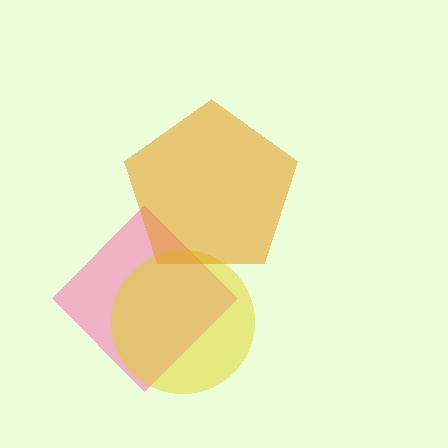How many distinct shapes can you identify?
There are 3 distinct shapes: a pink diamond, a yellow circle, an orange pentagon.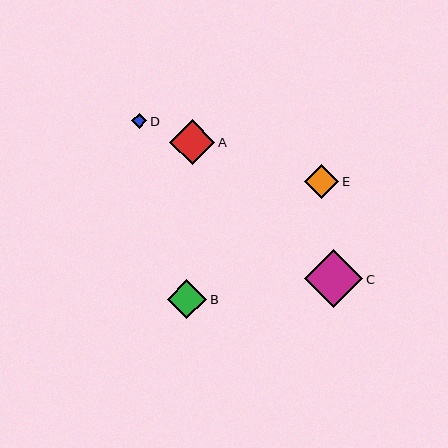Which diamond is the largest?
Diamond C is the largest with a size of approximately 58 pixels.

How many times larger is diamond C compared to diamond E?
Diamond C is approximately 1.7 times the size of diamond E.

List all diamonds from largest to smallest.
From largest to smallest: C, A, B, E, D.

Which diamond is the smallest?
Diamond D is the smallest with a size of approximately 15 pixels.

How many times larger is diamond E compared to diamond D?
Diamond E is approximately 2.2 times the size of diamond D.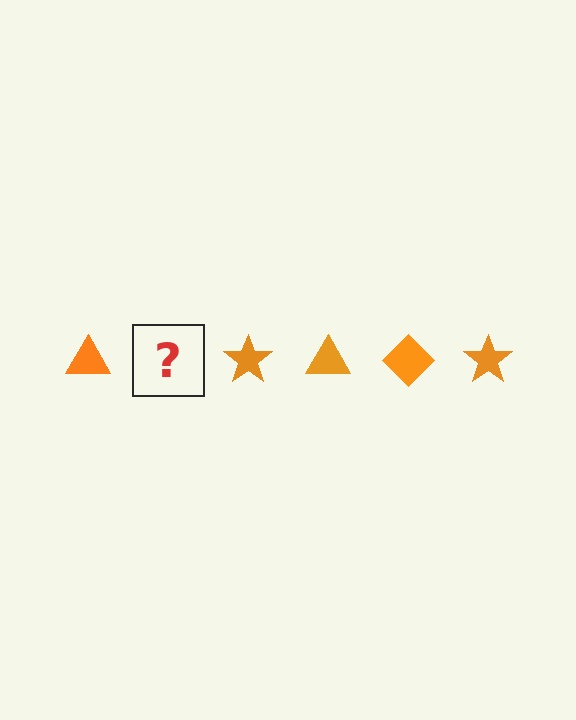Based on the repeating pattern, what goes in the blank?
The blank should be an orange diamond.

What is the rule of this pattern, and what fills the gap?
The rule is that the pattern cycles through triangle, diamond, star shapes in orange. The gap should be filled with an orange diamond.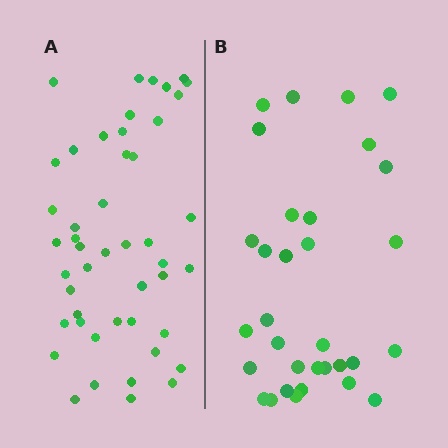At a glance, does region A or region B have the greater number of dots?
Region A (the left region) has more dots.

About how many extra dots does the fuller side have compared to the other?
Region A has approximately 15 more dots than region B.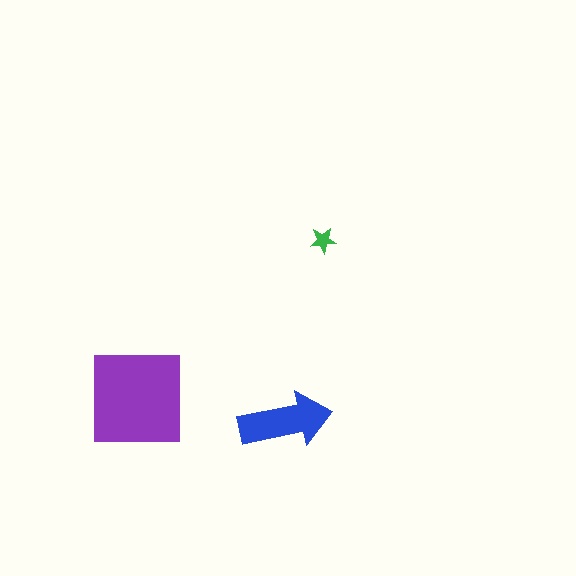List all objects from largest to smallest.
The purple square, the blue arrow, the green star.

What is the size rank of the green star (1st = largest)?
3rd.